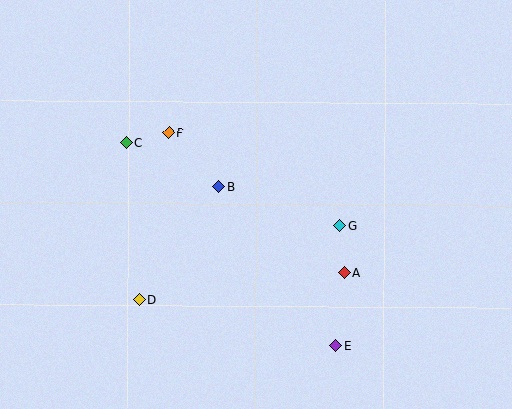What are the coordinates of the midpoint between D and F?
The midpoint between D and F is at (154, 217).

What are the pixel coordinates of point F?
Point F is at (169, 133).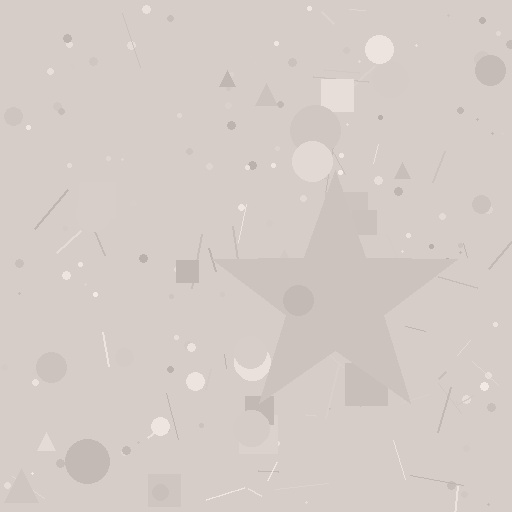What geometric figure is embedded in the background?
A star is embedded in the background.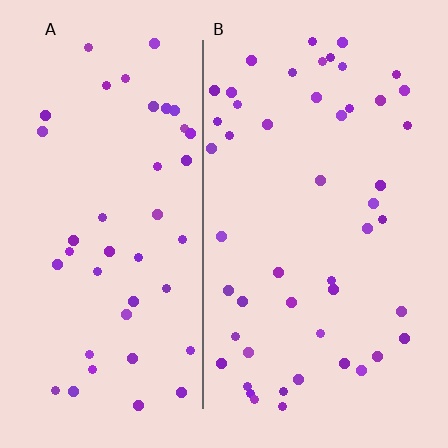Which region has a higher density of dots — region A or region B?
B (the right).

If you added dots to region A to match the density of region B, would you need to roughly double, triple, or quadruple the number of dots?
Approximately double.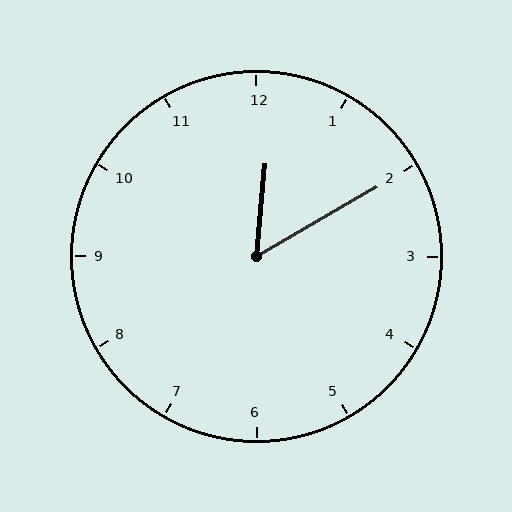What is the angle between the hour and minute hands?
Approximately 55 degrees.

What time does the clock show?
12:10.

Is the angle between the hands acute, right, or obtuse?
It is acute.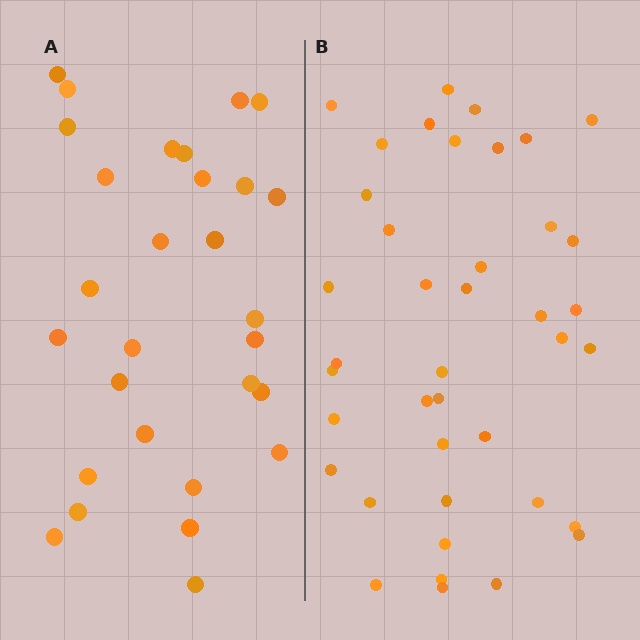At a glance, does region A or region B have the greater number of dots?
Region B (the right region) has more dots.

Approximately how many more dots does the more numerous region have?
Region B has roughly 12 or so more dots than region A.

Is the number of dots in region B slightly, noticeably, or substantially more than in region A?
Region B has noticeably more, but not dramatically so. The ratio is roughly 1.4 to 1.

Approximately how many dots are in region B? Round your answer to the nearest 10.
About 40 dots.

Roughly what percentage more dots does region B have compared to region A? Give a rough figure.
About 40% more.